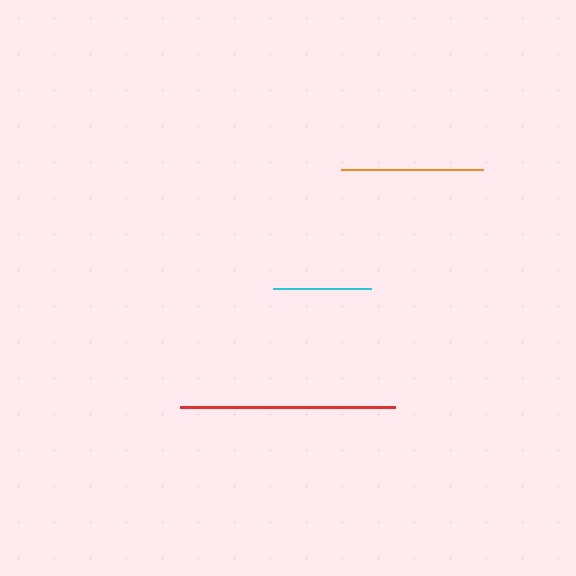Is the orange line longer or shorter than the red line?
The red line is longer than the orange line.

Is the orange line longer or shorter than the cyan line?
The orange line is longer than the cyan line.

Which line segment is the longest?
The red line is the longest at approximately 215 pixels.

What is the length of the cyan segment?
The cyan segment is approximately 98 pixels long.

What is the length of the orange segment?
The orange segment is approximately 142 pixels long.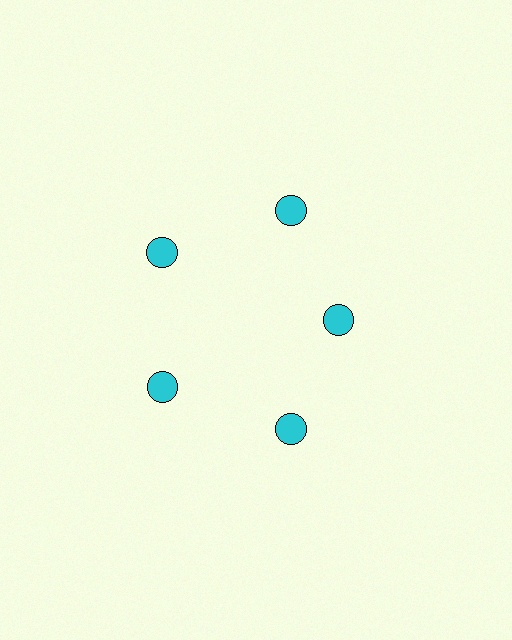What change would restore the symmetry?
The symmetry would be restored by moving it outward, back onto the ring so that all 5 circles sit at equal angles and equal distance from the center.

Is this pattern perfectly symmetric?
No. The 5 cyan circles are arranged in a ring, but one element near the 3 o'clock position is pulled inward toward the center, breaking the 5-fold rotational symmetry.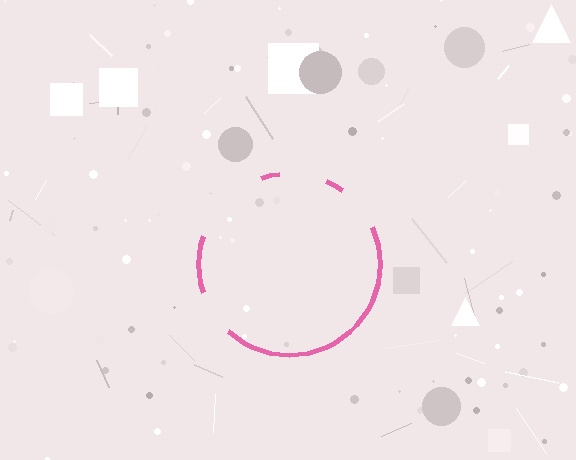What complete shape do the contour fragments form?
The contour fragments form a circle.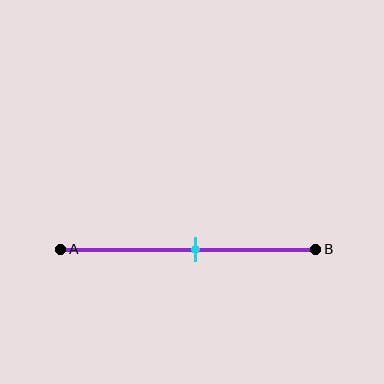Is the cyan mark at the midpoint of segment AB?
No, the mark is at about 55% from A, not at the 50% midpoint.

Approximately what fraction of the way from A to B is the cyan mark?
The cyan mark is approximately 55% of the way from A to B.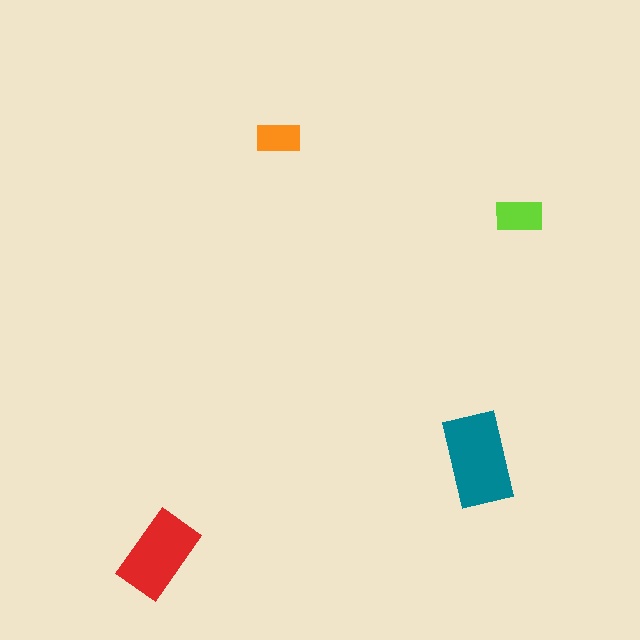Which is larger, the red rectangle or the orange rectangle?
The red one.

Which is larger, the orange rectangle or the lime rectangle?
The lime one.